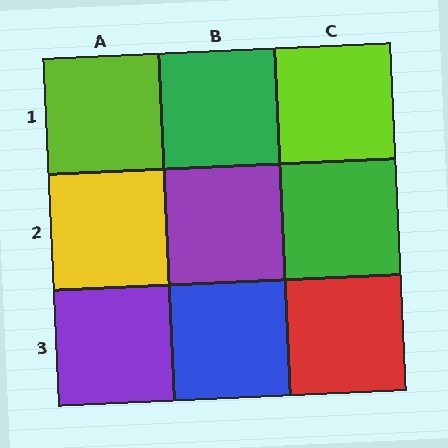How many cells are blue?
1 cell is blue.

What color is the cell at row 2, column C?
Green.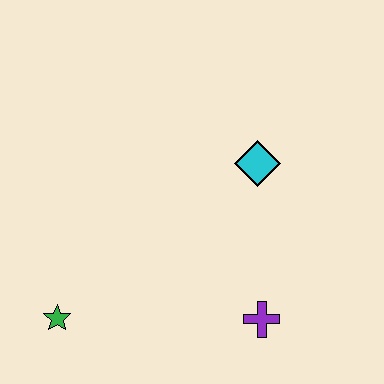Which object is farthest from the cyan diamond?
The green star is farthest from the cyan diamond.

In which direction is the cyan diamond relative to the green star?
The cyan diamond is to the right of the green star.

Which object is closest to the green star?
The purple cross is closest to the green star.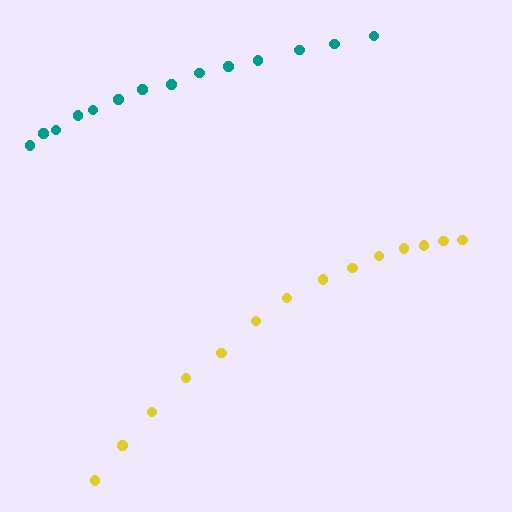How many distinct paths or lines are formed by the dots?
There are 2 distinct paths.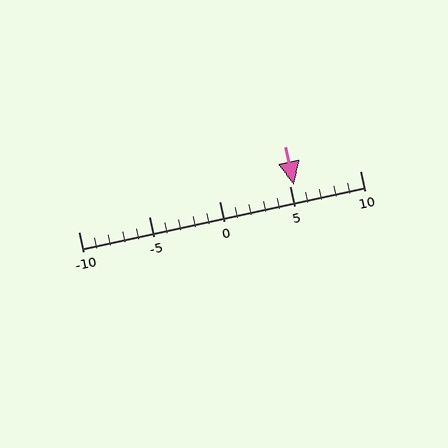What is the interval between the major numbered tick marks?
The major tick marks are spaced 5 units apart.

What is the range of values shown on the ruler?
The ruler shows values from -10 to 10.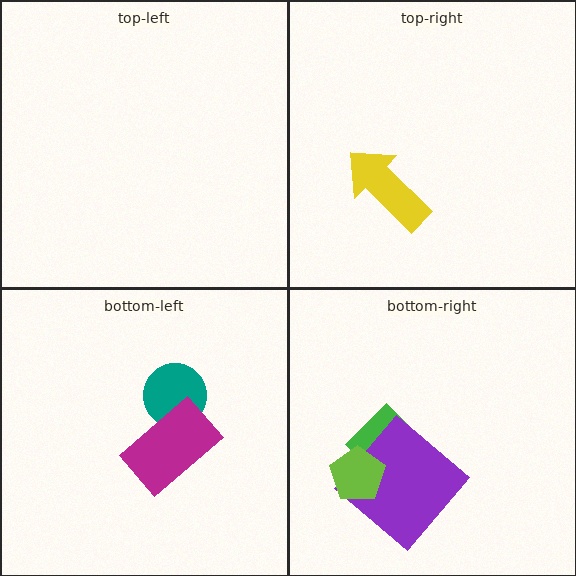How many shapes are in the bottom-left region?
2.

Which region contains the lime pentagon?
The bottom-right region.